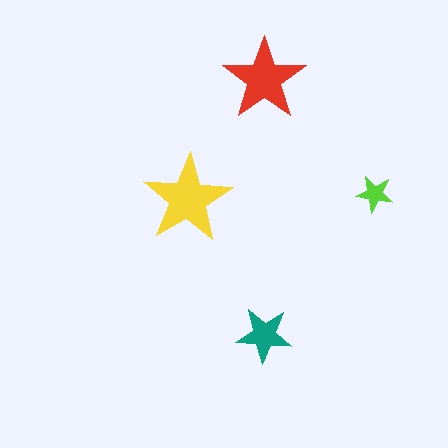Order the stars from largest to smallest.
the yellow one, the red one, the teal one, the lime one.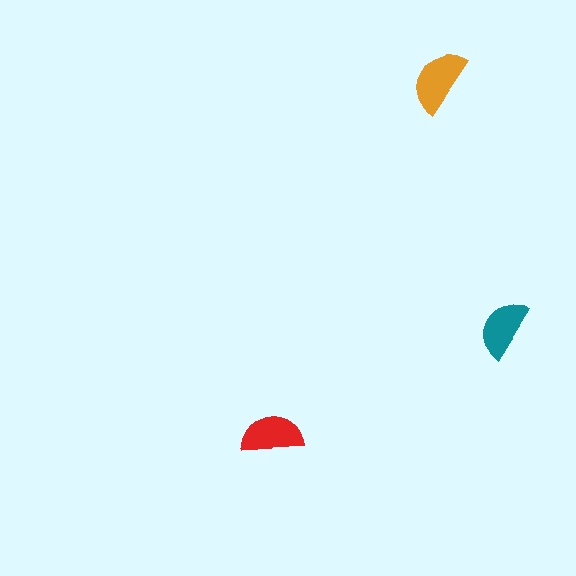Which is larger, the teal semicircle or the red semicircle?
The red one.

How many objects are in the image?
There are 3 objects in the image.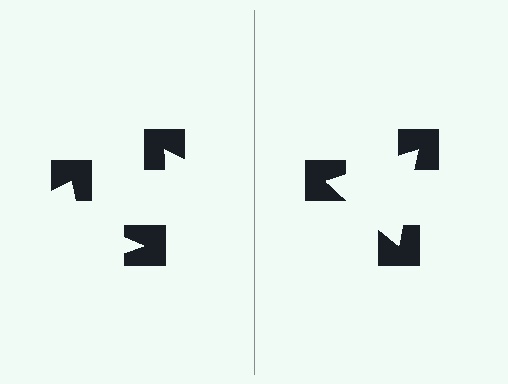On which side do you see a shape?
An illusory triangle appears on the right side. On the left side the wedge cuts are rotated, so no coherent shape forms.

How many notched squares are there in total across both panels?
6 — 3 on each side.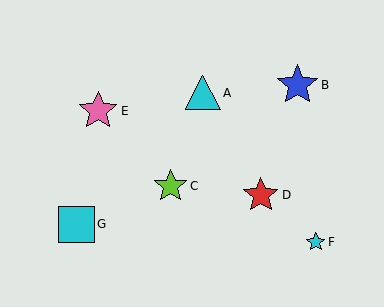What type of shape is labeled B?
Shape B is a blue star.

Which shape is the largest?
The blue star (labeled B) is the largest.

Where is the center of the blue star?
The center of the blue star is at (298, 85).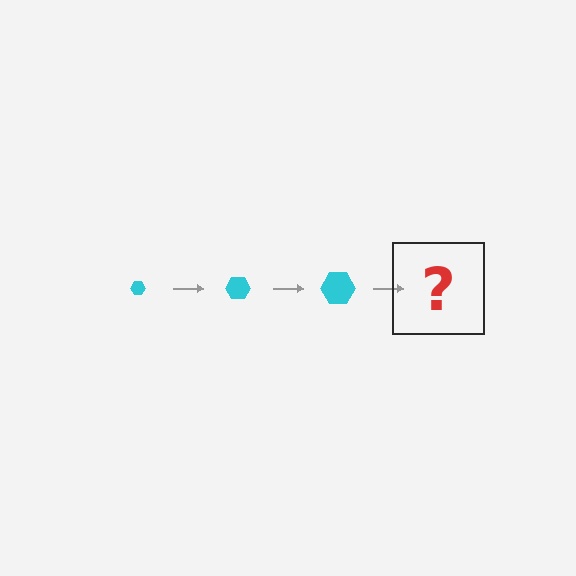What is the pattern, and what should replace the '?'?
The pattern is that the hexagon gets progressively larger each step. The '?' should be a cyan hexagon, larger than the previous one.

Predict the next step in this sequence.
The next step is a cyan hexagon, larger than the previous one.